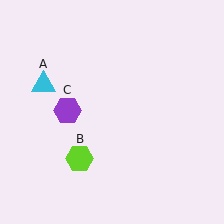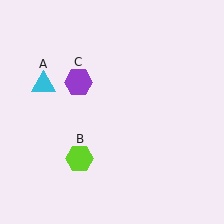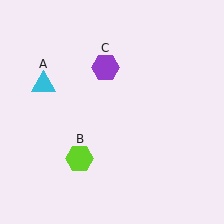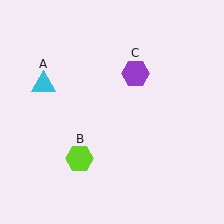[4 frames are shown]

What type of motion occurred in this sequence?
The purple hexagon (object C) rotated clockwise around the center of the scene.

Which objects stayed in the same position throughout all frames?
Cyan triangle (object A) and lime hexagon (object B) remained stationary.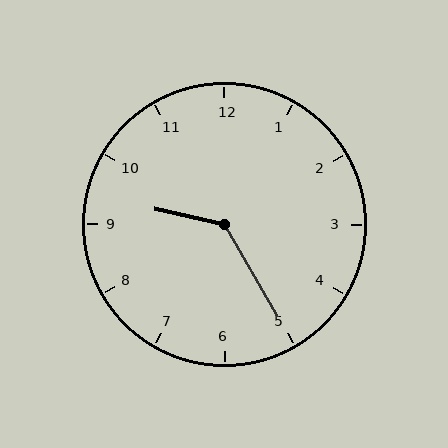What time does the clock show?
9:25.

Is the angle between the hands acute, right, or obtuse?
It is obtuse.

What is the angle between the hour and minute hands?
Approximately 132 degrees.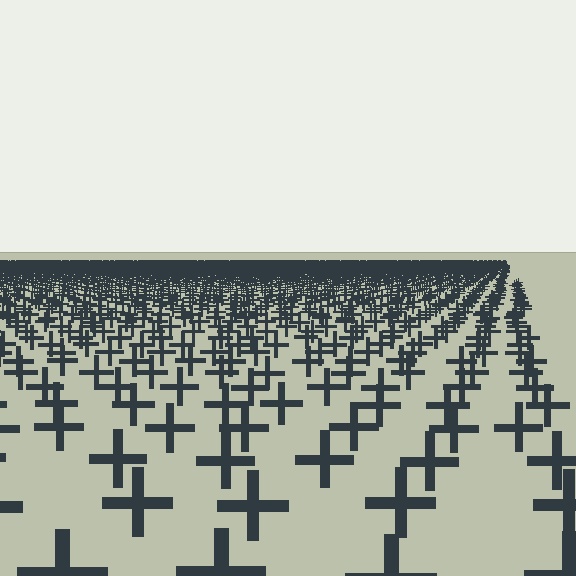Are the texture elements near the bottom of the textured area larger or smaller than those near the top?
Larger. Near the bottom, elements are closer to the viewer and appear at a bigger on-screen size.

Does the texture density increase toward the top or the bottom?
Density increases toward the top.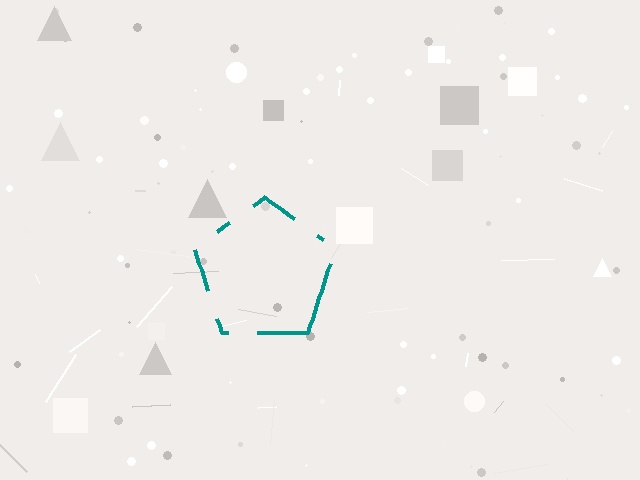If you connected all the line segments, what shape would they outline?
They would outline a pentagon.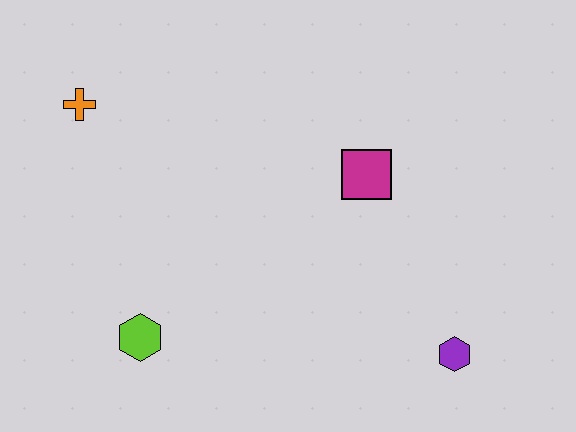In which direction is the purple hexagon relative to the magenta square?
The purple hexagon is below the magenta square.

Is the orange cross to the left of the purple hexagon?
Yes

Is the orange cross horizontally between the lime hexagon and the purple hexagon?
No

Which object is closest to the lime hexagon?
The orange cross is closest to the lime hexagon.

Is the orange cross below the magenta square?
No